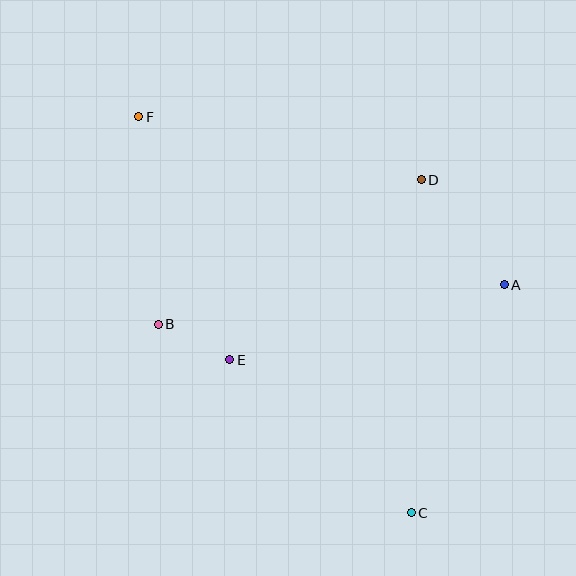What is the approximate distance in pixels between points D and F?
The distance between D and F is approximately 289 pixels.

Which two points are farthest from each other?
Points C and F are farthest from each other.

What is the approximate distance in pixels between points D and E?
The distance between D and E is approximately 263 pixels.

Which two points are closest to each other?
Points B and E are closest to each other.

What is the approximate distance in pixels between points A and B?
The distance between A and B is approximately 349 pixels.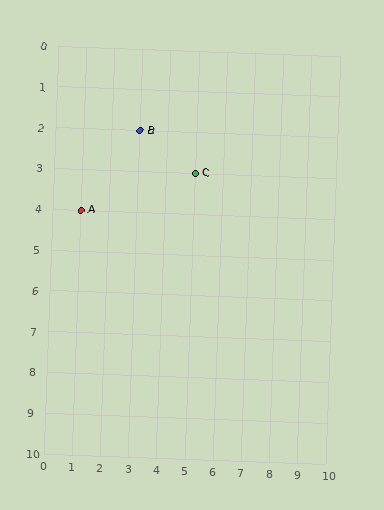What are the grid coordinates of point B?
Point B is at grid coordinates (3, 2).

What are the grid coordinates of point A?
Point A is at grid coordinates (1, 4).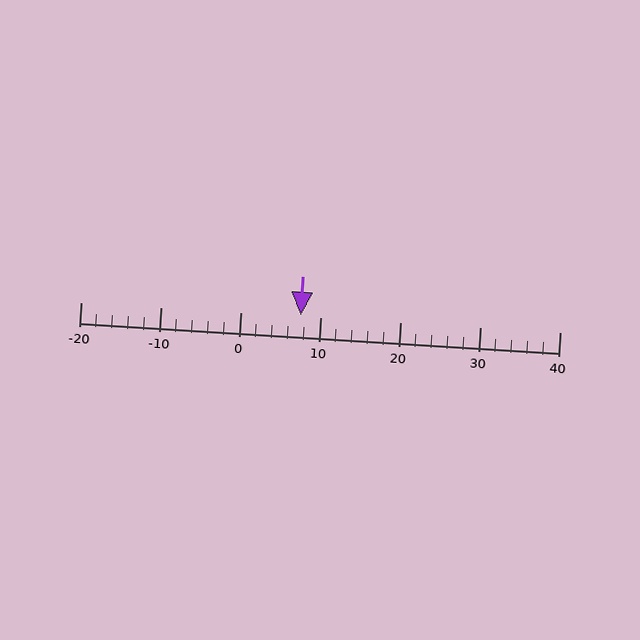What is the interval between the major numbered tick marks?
The major tick marks are spaced 10 units apart.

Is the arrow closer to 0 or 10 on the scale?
The arrow is closer to 10.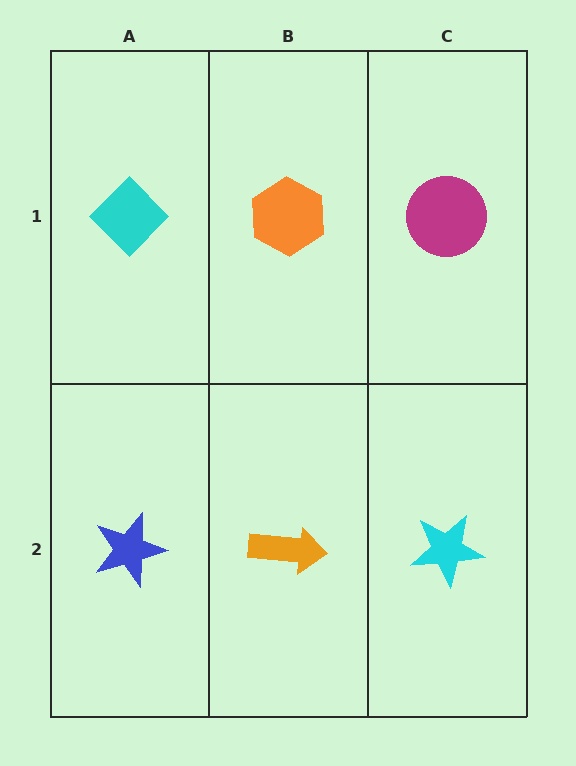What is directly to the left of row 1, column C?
An orange hexagon.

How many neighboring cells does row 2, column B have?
3.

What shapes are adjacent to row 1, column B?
An orange arrow (row 2, column B), a cyan diamond (row 1, column A), a magenta circle (row 1, column C).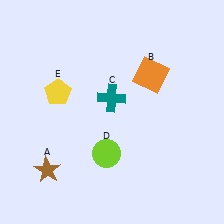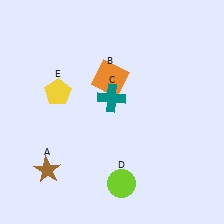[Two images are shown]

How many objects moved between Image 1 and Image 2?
2 objects moved between the two images.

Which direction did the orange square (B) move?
The orange square (B) moved left.